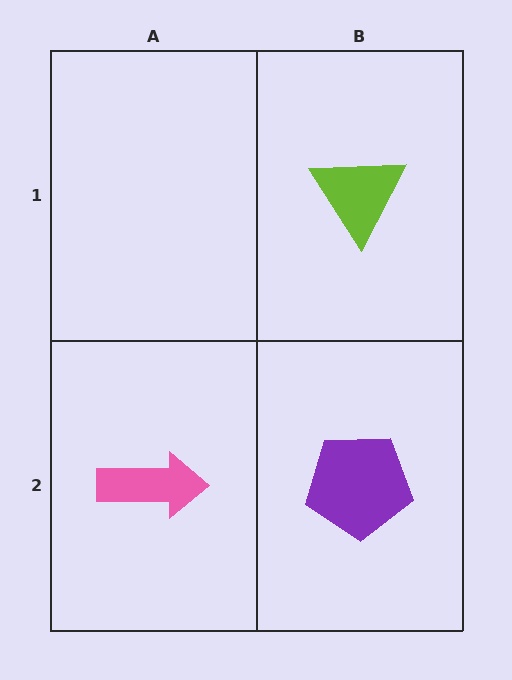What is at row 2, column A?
A pink arrow.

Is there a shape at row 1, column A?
No, that cell is empty.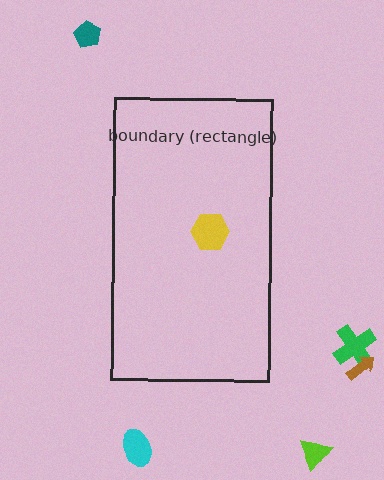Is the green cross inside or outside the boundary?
Outside.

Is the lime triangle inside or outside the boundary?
Outside.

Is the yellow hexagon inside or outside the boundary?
Inside.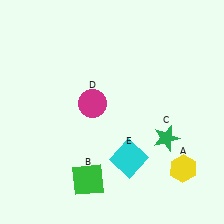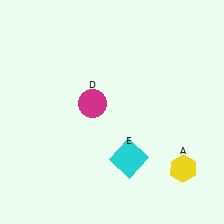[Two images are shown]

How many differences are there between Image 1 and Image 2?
There are 2 differences between the two images.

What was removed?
The green square (B), the green star (C) were removed in Image 2.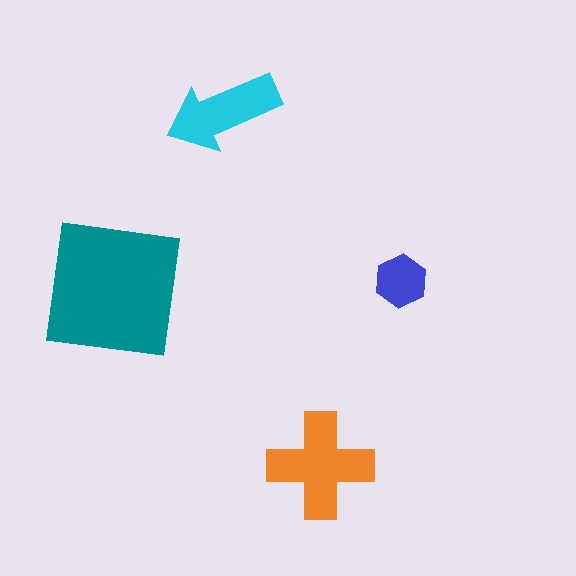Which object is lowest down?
The orange cross is bottommost.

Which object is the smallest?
The blue hexagon.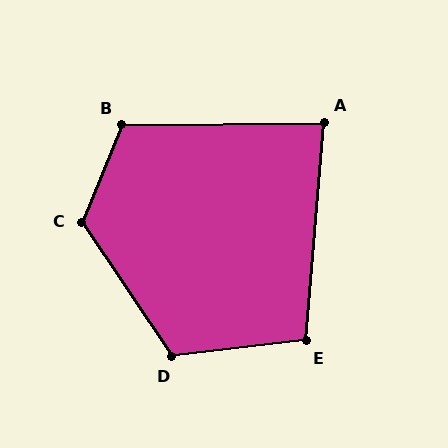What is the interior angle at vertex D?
Approximately 117 degrees (obtuse).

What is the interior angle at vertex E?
Approximately 101 degrees (obtuse).